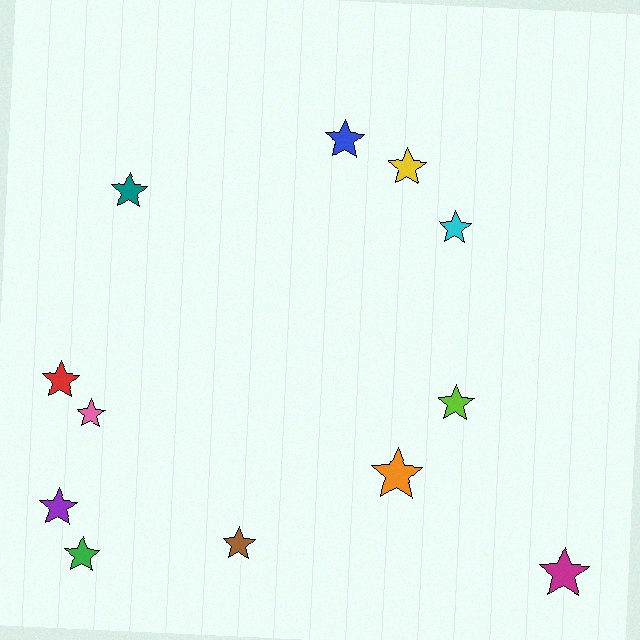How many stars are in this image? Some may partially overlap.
There are 12 stars.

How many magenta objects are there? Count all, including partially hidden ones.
There is 1 magenta object.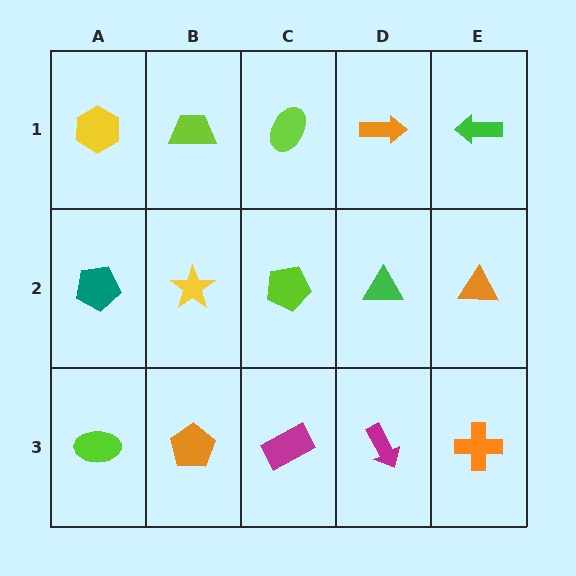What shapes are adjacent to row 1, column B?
A yellow star (row 2, column B), a yellow hexagon (row 1, column A), a lime ellipse (row 1, column C).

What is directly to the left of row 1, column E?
An orange arrow.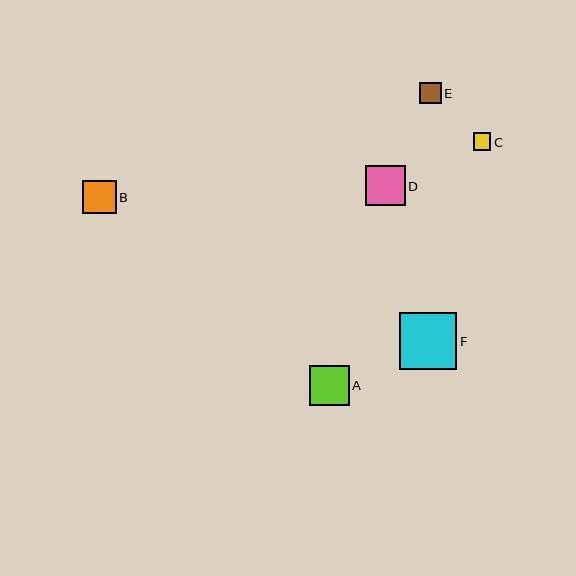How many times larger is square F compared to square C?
Square F is approximately 3.2 times the size of square C.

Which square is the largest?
Square F is the largest with a size of approximately 57 pixels.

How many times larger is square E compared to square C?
Square E is approximately 1.2 times the size of square C.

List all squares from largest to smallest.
From largest to smallest: F, D, A, B, E, C.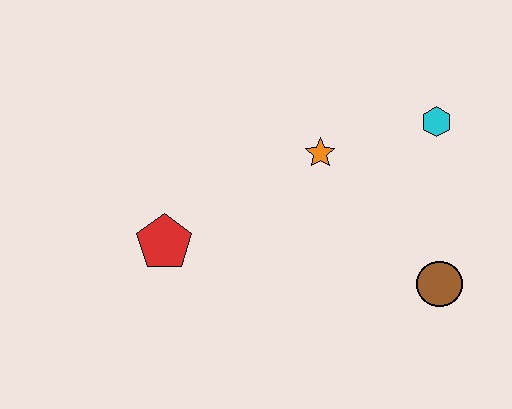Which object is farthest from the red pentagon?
The cyan hexagon is farthest from the red pentagon.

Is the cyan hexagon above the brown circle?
Yes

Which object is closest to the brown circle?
The cyan hexagon is closest to the brown circle.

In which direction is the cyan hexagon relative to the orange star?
The cyan hexagon is to the right of the orange star.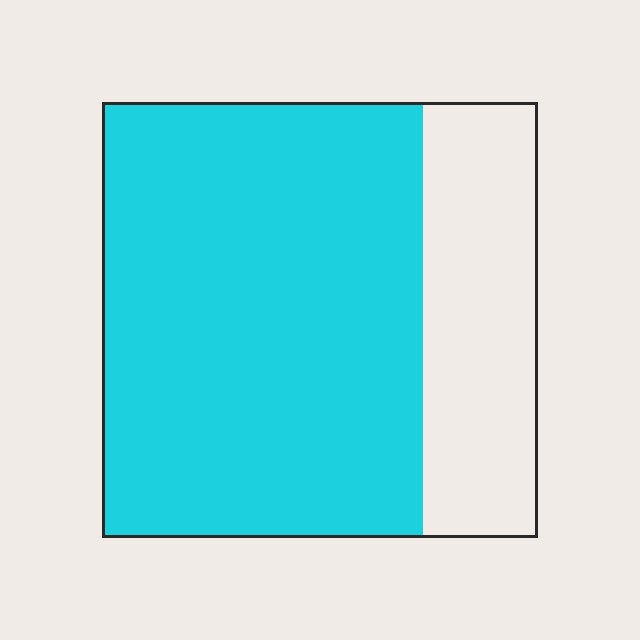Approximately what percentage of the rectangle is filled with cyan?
Approximately 75%.